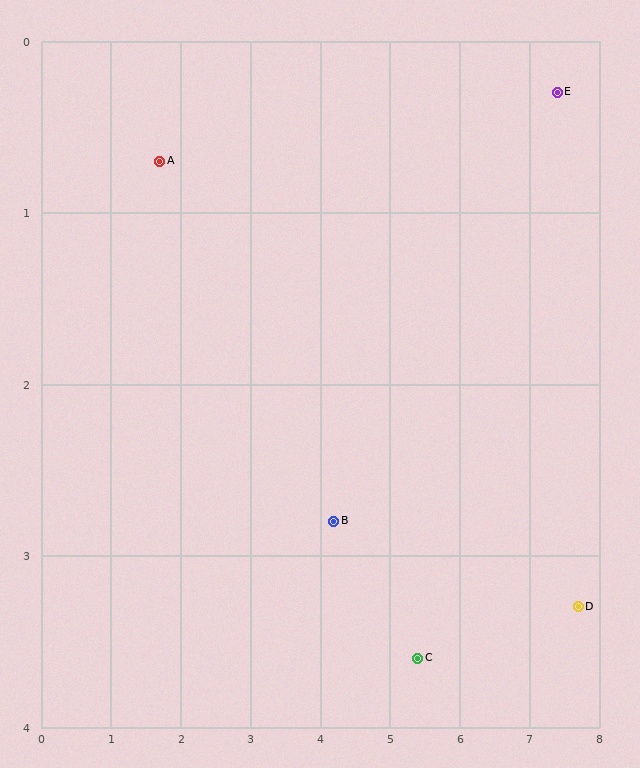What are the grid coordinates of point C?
Point C is at approximately (5.4, 3.6).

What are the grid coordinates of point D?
Point D is at approximately (7.7, 3.3).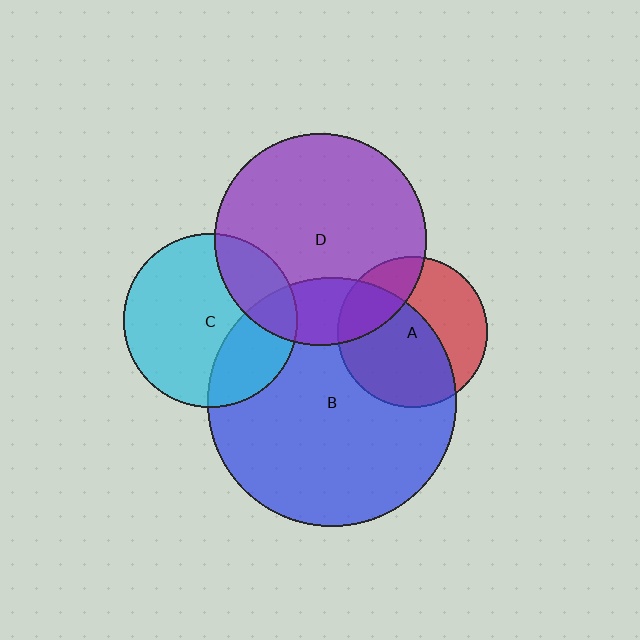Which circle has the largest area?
Circle B (blue).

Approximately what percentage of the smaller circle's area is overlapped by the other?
Approximately 20%.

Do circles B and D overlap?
Yes.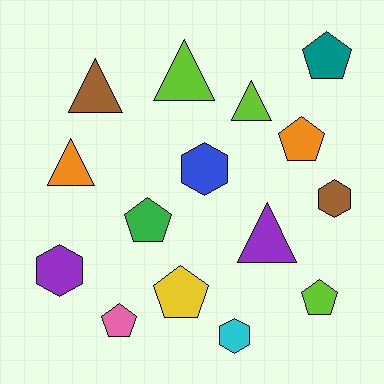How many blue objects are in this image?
There is 1 blue object.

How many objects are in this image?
There are 15 objects.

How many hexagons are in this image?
There are 4 hexagons.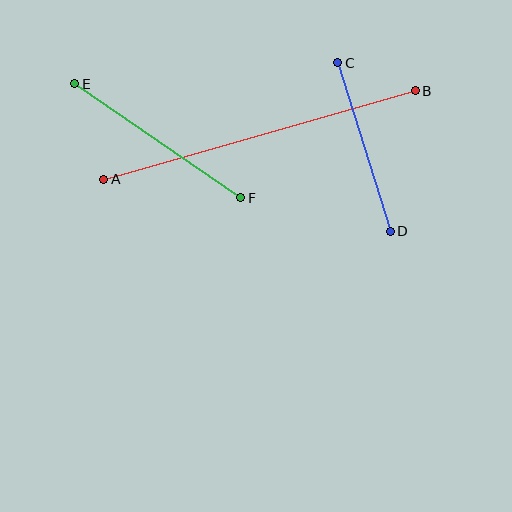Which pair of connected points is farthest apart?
Points A and B are farthest apart.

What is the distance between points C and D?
The distance is approximately 176 pixels.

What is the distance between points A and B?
The distance is approximately 324 pixels.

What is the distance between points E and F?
The distance is approximately 201 pixels.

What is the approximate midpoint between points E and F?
The midpoint is at approximately (158, 141) pixels.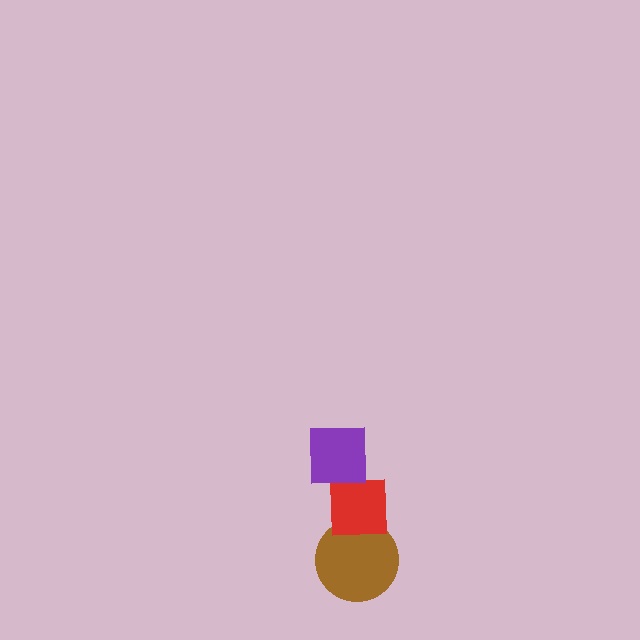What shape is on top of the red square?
The purple square is on top of the red square.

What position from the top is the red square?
The red square is 2nd from the top.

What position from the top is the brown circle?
The brown circle is 3rd from the top.